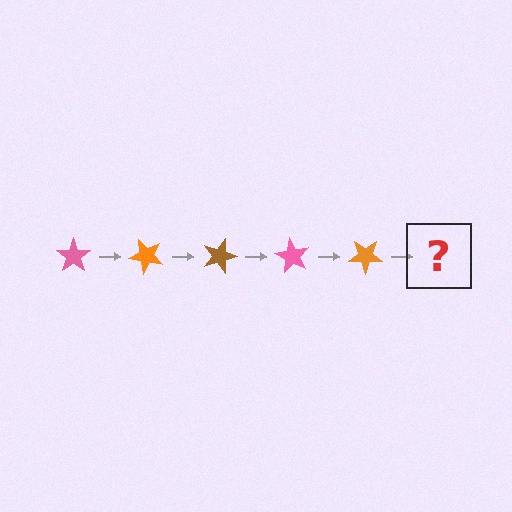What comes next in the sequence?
The next element should be a brown star, rotated 225 degrees from the start.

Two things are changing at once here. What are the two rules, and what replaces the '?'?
The two rules are that it rotates 45 degrees each step and the color cycles through pink, orange, and brown. The '?' should be a brown star, rotated 225 degrees from the start.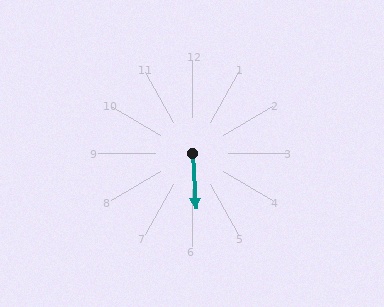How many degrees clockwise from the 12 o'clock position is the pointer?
Approximately 176 degrees.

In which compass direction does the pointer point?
South.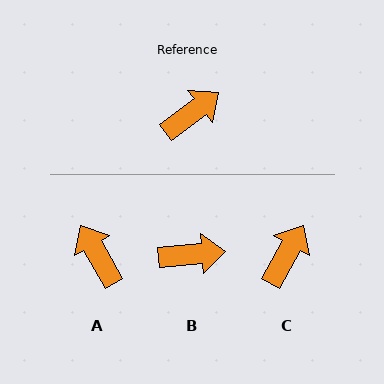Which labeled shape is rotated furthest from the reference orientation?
A, about 83 degrees away.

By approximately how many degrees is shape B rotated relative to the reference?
Approximately 32 degrees clockwise.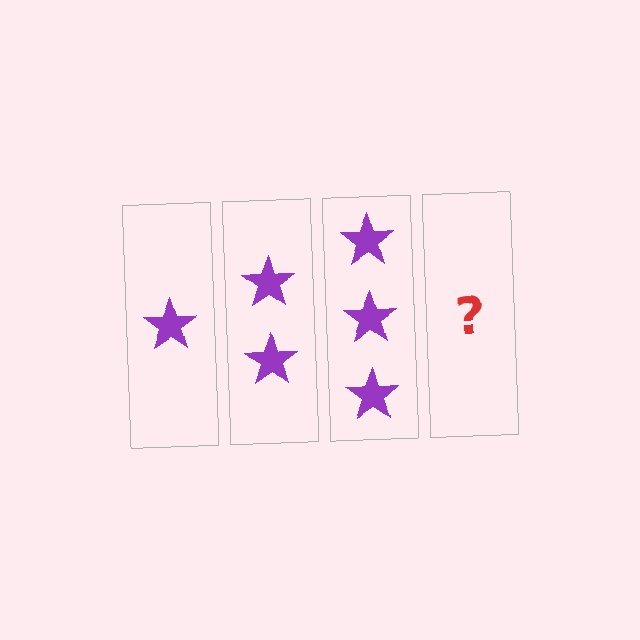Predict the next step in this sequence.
The next step is 4 stars.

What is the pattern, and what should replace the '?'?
The pattern is that each step adds one more star. The '?' should be 4 stars.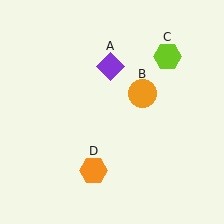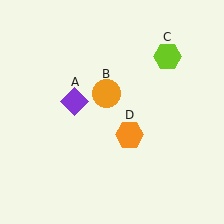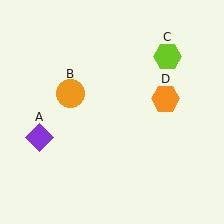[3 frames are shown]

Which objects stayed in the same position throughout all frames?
Lime hexagon (object C) remained stationary.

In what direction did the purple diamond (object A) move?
The purple diamond (object A) moved down and to the left.